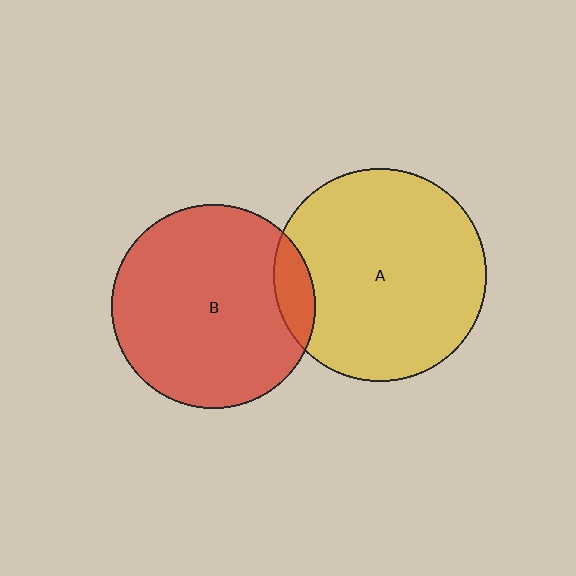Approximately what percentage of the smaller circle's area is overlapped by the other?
Approximately 10%.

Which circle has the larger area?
Circle A (yellow).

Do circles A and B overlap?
Yes.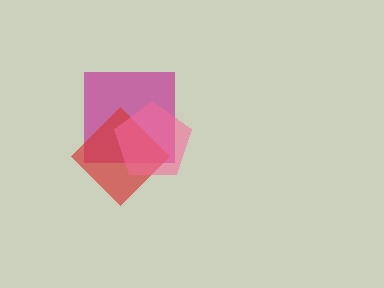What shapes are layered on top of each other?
The layered shapes are: a magenta square, a red diamond, a pink pentagon.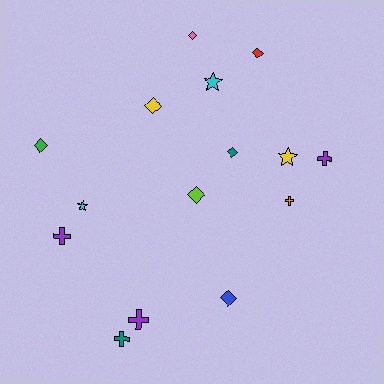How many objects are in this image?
There are 15 objects.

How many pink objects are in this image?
There is 1 pink object.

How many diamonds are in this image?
There are 7 diamonds.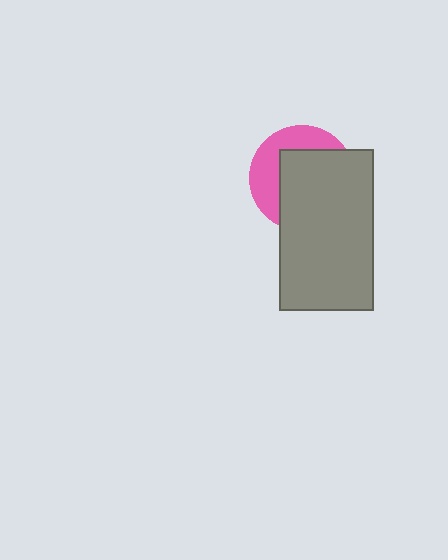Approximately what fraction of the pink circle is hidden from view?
Roughly 62% of the pink circle is hidden behind the gray rectangle.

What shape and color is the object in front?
The object in front is a gray rectangle.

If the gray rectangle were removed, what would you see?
You would see the complete pink circle.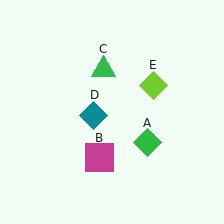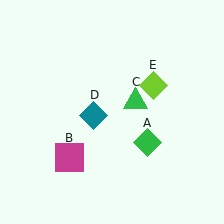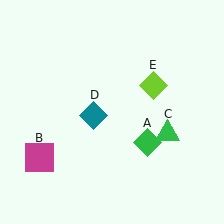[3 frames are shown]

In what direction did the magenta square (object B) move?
The magenta square (object B) moved left.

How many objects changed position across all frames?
2 objects changed position: magenta square (object B), green triangle (object C).